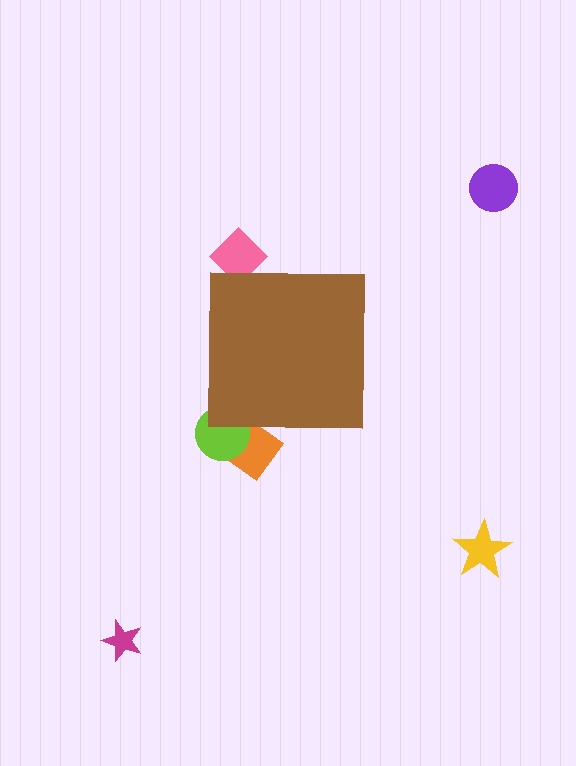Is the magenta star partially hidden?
No, the magenta star is fully visible.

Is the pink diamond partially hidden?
Yes, the pink diamond is partially hidden behind the brown square.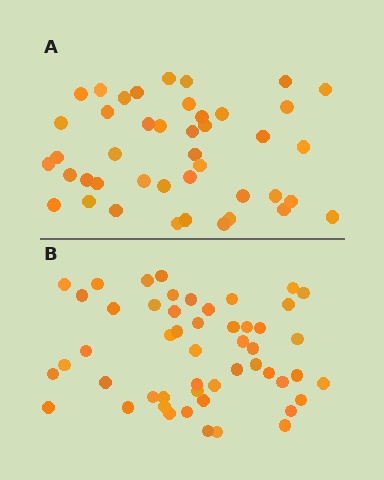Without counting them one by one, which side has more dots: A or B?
Region B (the bottom region) has more dots.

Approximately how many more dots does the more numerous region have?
Region B has roughly 8 or so more dots than region A.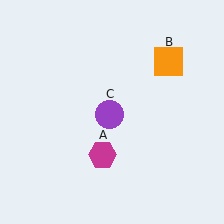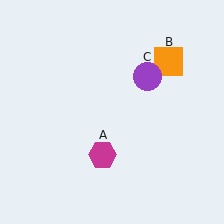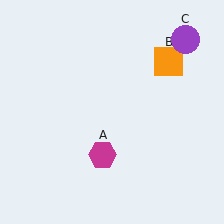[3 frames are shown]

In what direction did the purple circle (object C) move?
The purple circle (object C) moved up and to the right.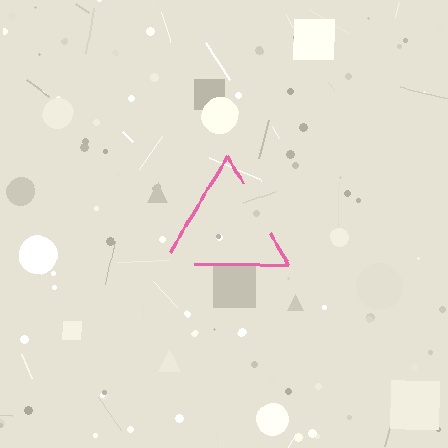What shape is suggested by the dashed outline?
The dashed outline suggests a triangle.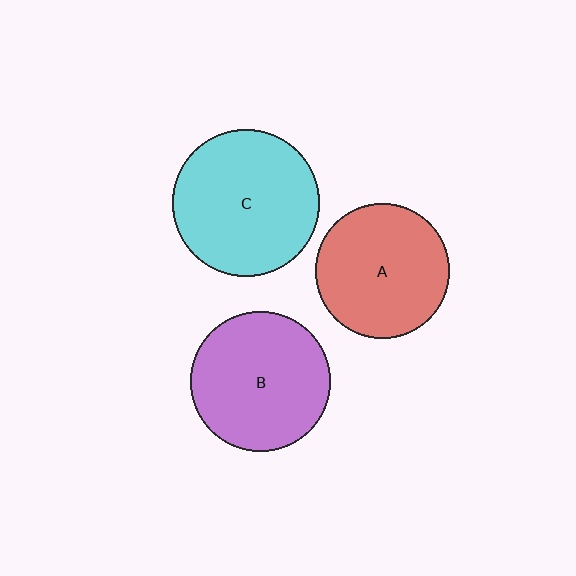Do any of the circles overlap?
No, none of the circles overlap.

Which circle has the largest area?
Circle C (cyan).